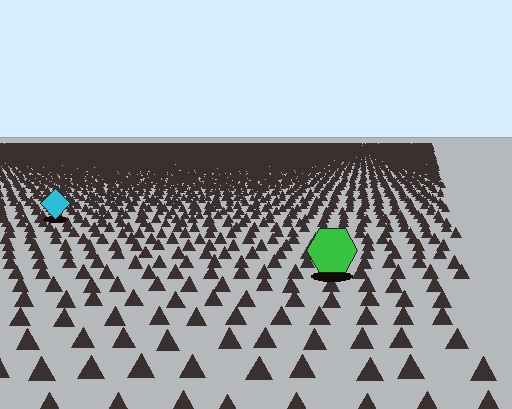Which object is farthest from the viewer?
The cyan diamond is farthest from the viewer. It appears smaller and the ground texture around it is denser.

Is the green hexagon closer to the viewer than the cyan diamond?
Yes. The green hexagon is closer — you can tell from the texture gradient: the ground texture is coarser near it.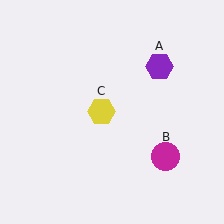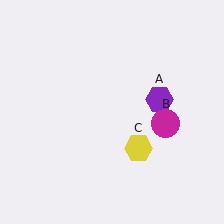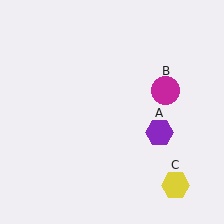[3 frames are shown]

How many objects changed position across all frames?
3 objects changed position: purple hexagon (object A), magenta circle (object B), yellow hexagon (object C).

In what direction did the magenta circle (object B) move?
The magenta circle (object B) moved up.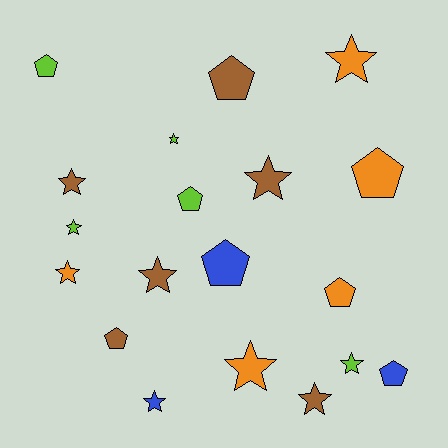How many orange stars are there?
There are 3 orange stars.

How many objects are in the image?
There are 19 objects.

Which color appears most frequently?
Brown, with 6 objects.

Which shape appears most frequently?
Star, with 11 objects.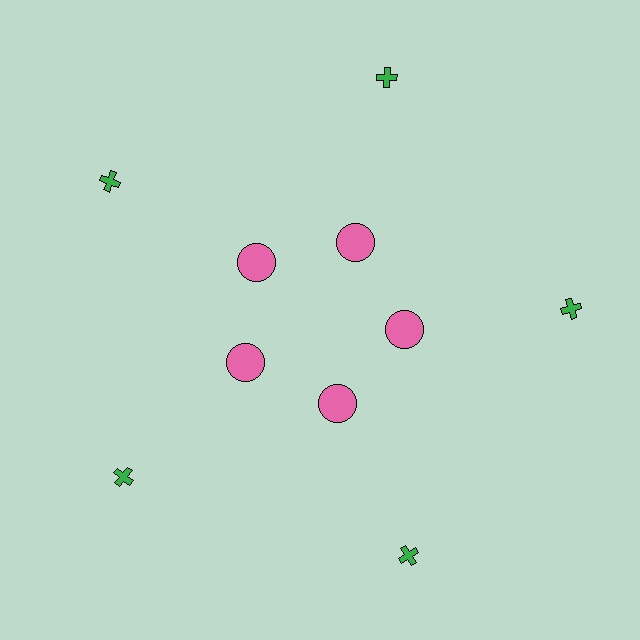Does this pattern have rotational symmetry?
Yes, this pattern has 5-fold rotational symmetry. It looks the same after rotating 72 degrees around the center.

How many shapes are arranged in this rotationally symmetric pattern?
There are 10 shapes, arranged in 5 groups of 2.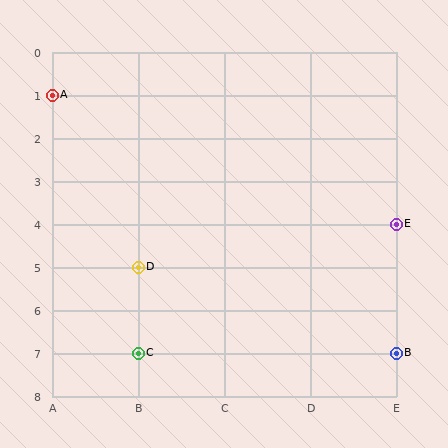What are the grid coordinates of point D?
Point D is at grid coordinates (B, 5).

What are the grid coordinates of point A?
Point A is at grid coordinates (A, 1).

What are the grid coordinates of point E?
Point E is at grid coordinates (E, 4).